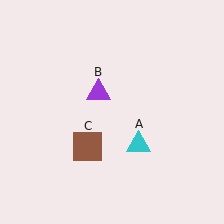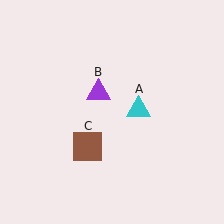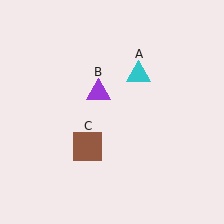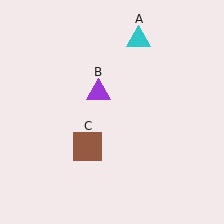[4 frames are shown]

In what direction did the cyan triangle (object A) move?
The cyan triangle (object A) moved up.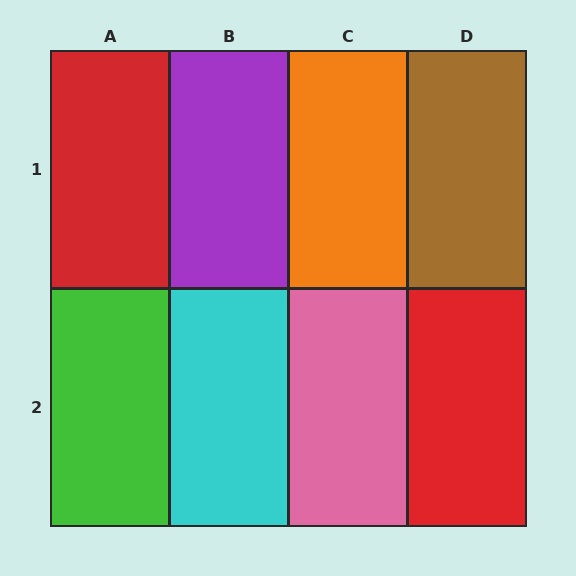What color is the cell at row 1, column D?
Brown.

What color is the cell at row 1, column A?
Red.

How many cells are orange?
1 cell is orange.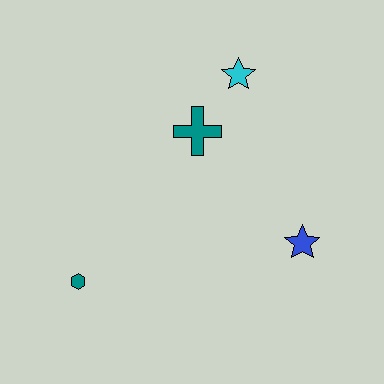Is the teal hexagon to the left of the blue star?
Yes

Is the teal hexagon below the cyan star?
Yes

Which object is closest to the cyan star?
The teal cross is closest to the cyan star.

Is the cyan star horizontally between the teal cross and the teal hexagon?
No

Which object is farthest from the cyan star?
The teal hexagon is farthest from the cyan star.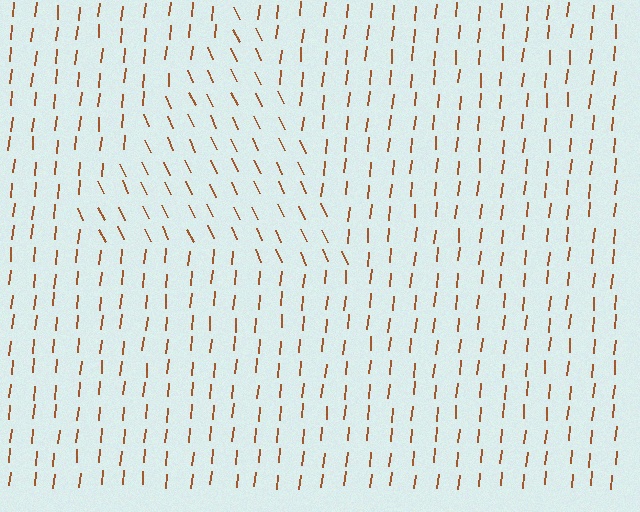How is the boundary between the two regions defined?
The boundary is defined purely by a change in line orientation (approximately 31 degrees difference). All lines are the same color and thickness.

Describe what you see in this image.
The image is filled with small brown line segments. A triangle region in the image has lines oriented differently from the surrounding lines, creating a visible texture boundary.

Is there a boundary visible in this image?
Yes, there is a texture boundary formed by a change in line orientation.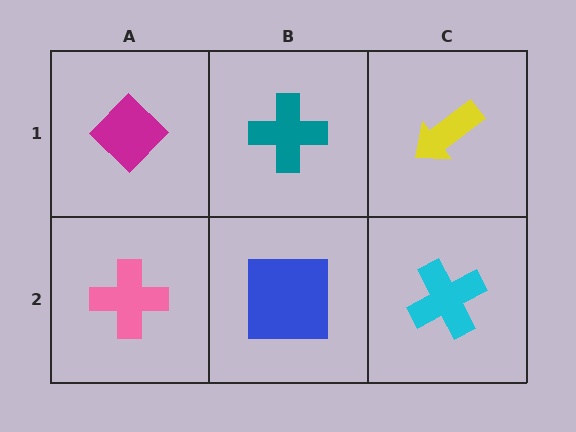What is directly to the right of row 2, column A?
A blue square.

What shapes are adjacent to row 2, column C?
A yellow arrow (row 1, column C), a blue square (row 2, column B).